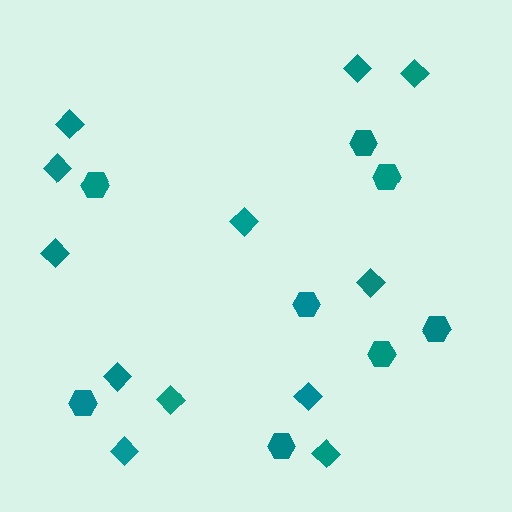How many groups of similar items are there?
There are 2 groups: one group of diamonds (12) and one group of hexagons (8).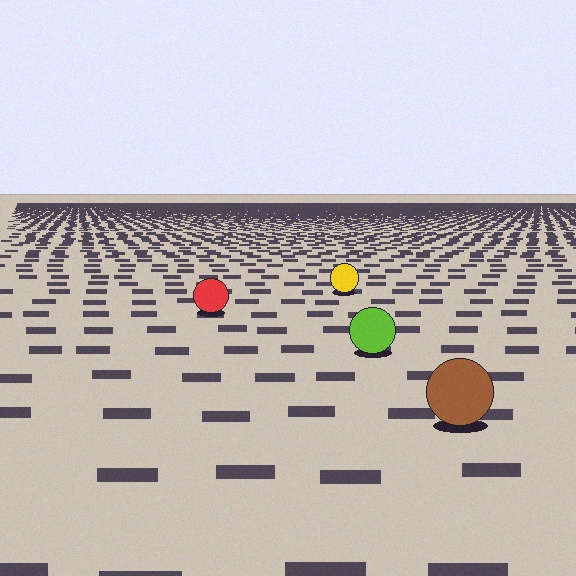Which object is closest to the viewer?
The brown circle is closest. The texture marks near it are larger and more spread out.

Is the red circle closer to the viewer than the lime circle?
No. The lime circle is closer — you can tell from the texture gradient: the ground texture is coarser near it.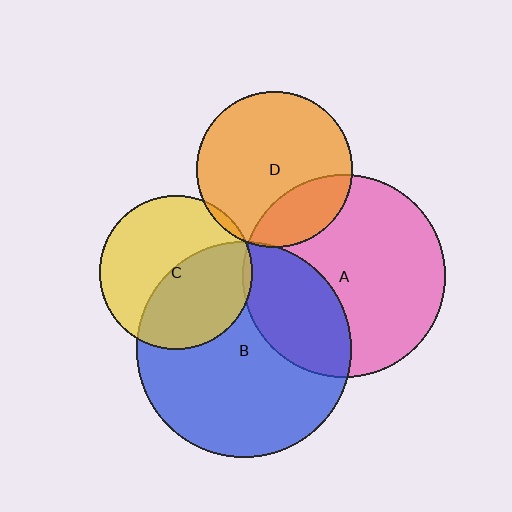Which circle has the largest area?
Circle B (blue).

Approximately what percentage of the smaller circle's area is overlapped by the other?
Approximately 5%.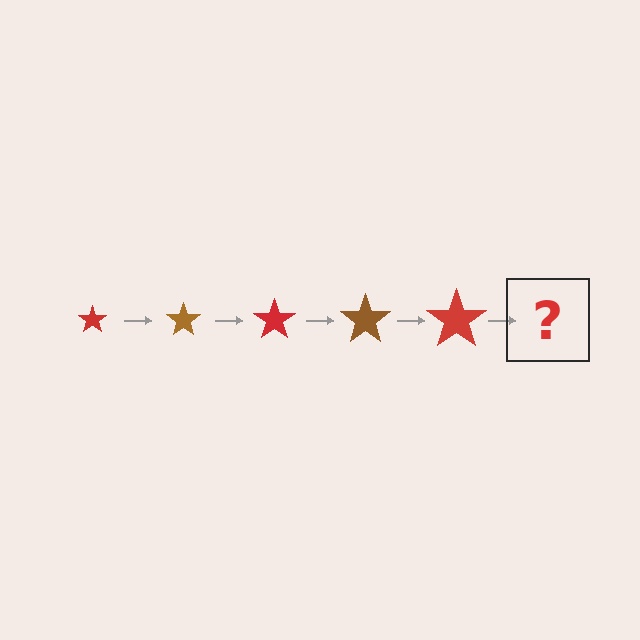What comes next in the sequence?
The next element should be a brown star, larger than the previous one.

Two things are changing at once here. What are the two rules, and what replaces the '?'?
The two rules are that the star grows larger each step and the color cycles through red and brown. The '?' should be a brown star, larger than the previous one.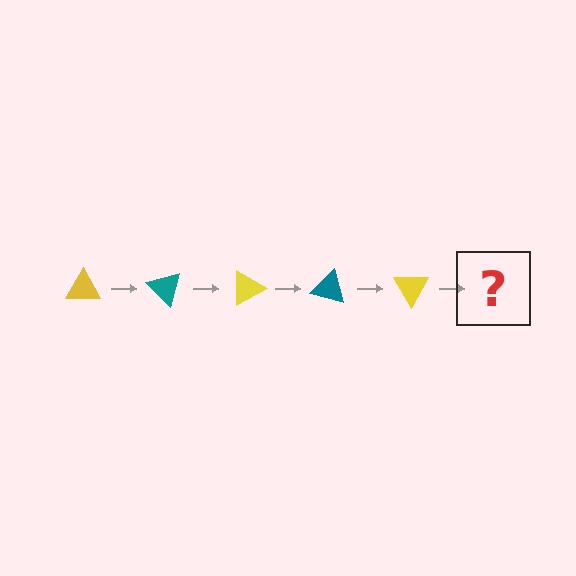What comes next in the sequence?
The next element should be a teal triangle, rotated 225 degrees from the start.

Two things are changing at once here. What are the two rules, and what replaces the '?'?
The two rules are that it rotates 45 degrees each step and the color cycles through yellow and teal. The '?' should be a teal triangle, rotated 225 degrees from the start.